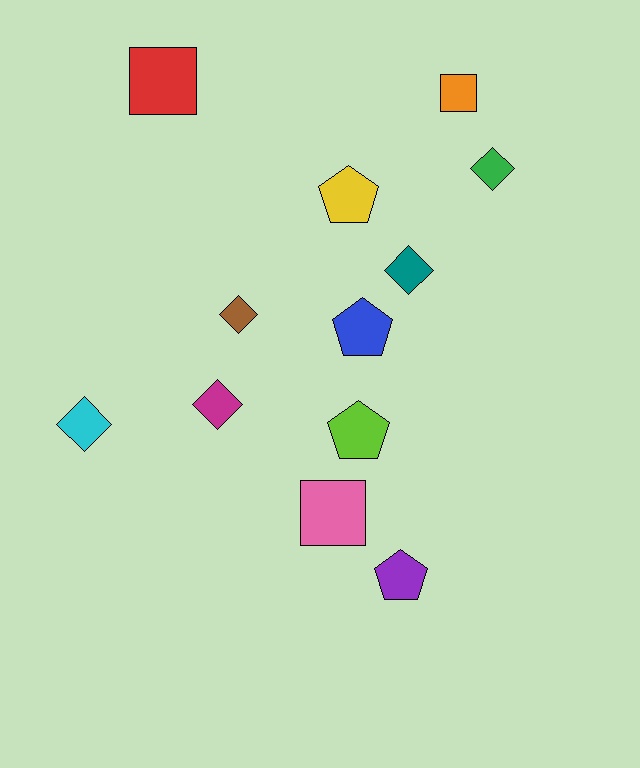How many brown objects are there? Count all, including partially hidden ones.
There is 1 brown object.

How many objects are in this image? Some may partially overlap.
There are 12 objects.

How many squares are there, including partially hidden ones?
There are 3 squares.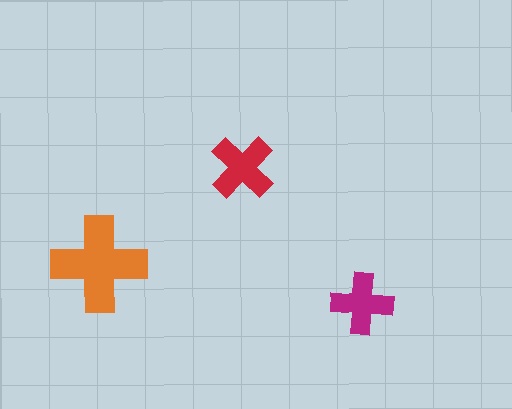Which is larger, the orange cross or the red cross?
The orange one.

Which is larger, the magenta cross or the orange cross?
The orange one.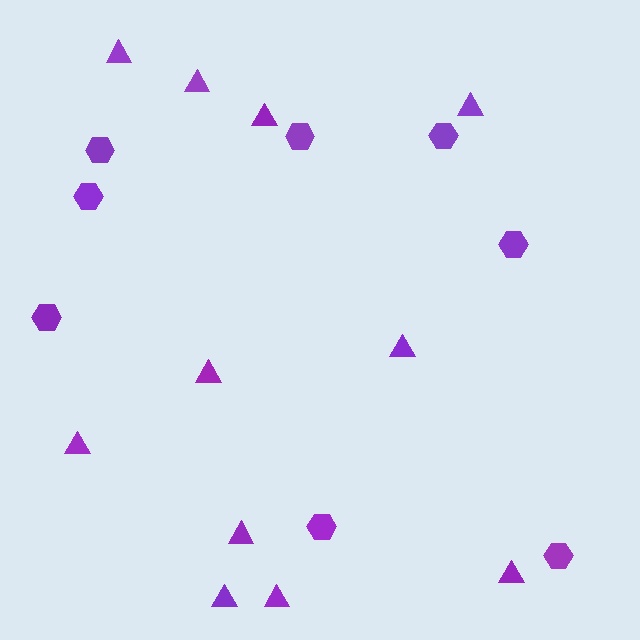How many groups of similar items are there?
There are 2 groups: one group of triangles (11) and one group of hexagons (8).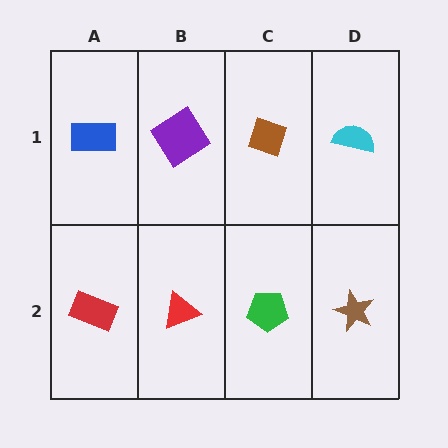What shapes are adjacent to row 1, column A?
A red rectangle (row 2, column A), a purple diamond (row 1, column B).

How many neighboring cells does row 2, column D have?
2.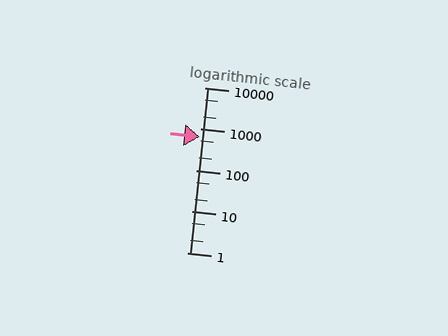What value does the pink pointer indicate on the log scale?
The pointer indicates approximately 630.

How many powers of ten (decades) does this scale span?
The scale spans 4 decades, from 1 to 10000.